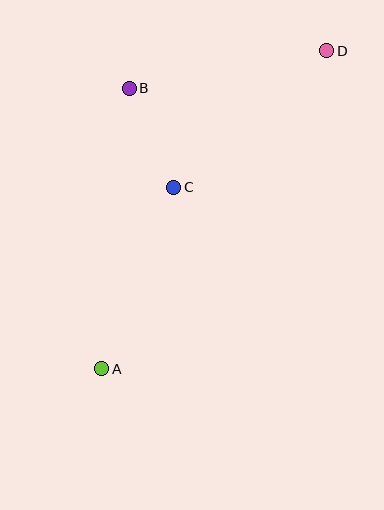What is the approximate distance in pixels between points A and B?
The distance between A and B is approximately 282 pixels.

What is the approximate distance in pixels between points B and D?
The distance between B and D is approximately 201 pixels.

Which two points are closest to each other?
Points B and C are closest to each other.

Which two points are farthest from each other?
Points A and D are farthest from each other.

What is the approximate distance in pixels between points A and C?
The distance between A and C is approximately 195 pixels.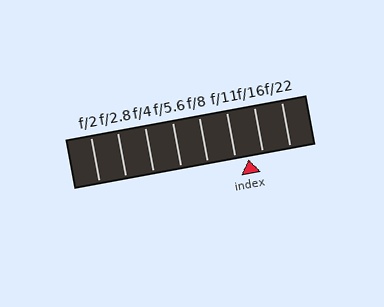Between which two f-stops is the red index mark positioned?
The index mark is between f/11 and f/16.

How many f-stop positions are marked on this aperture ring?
There are 8 f-stop positions marked.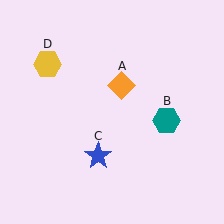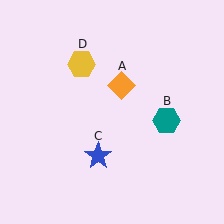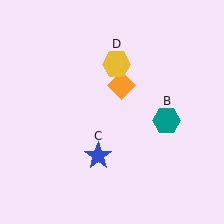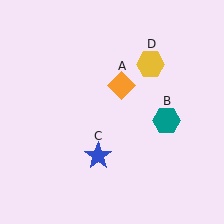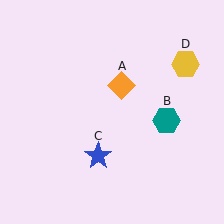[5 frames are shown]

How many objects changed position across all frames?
1 object changed position: yellow hexagon (object D).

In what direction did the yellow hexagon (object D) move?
The yellow hexagon (object D) moved right.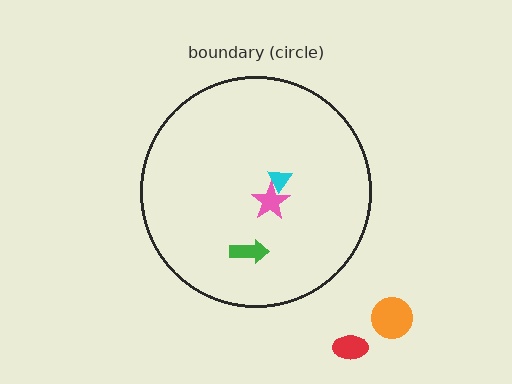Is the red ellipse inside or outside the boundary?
Outside.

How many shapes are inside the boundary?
3 inside, 2 outside.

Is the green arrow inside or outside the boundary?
Inside.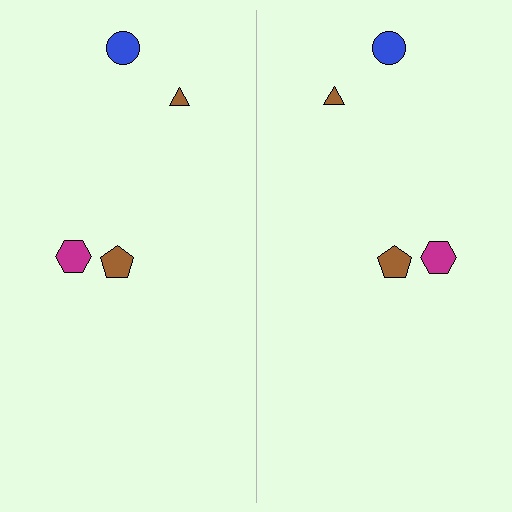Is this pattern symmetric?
Yes, this pattern has bilateral (reflection) symmetry.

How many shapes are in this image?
There are 8 shapes in this image.